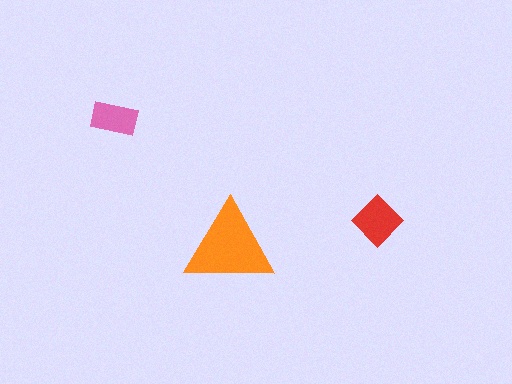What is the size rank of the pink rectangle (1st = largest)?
3rd.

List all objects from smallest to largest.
The pink rectangle, the red diamond, the orange triangle.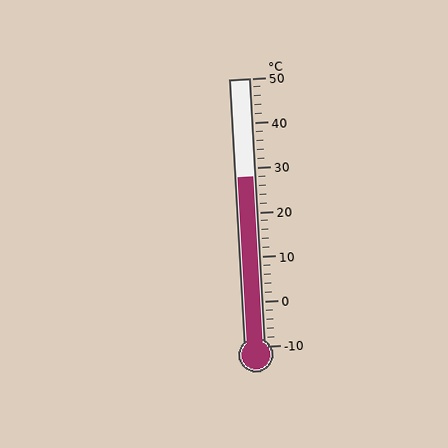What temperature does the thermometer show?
The thermometer shows approximately 28°C.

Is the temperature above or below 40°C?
The temperature is below 40°C.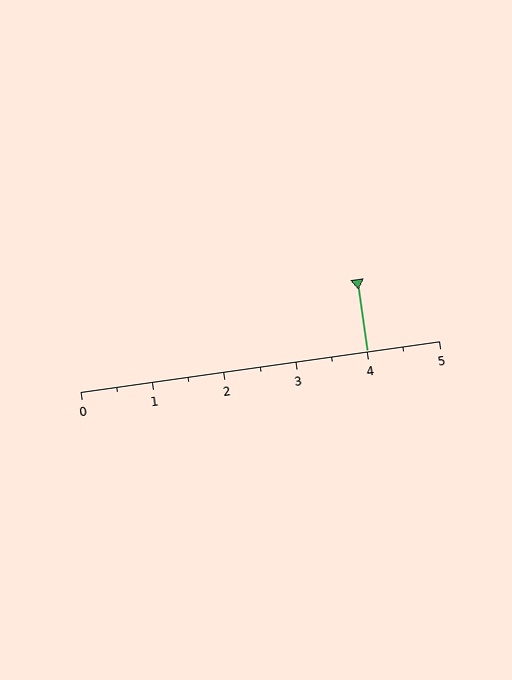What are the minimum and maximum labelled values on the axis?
The axis runs from 0 to 5.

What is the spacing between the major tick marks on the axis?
The major ticks are spaced 1 apart.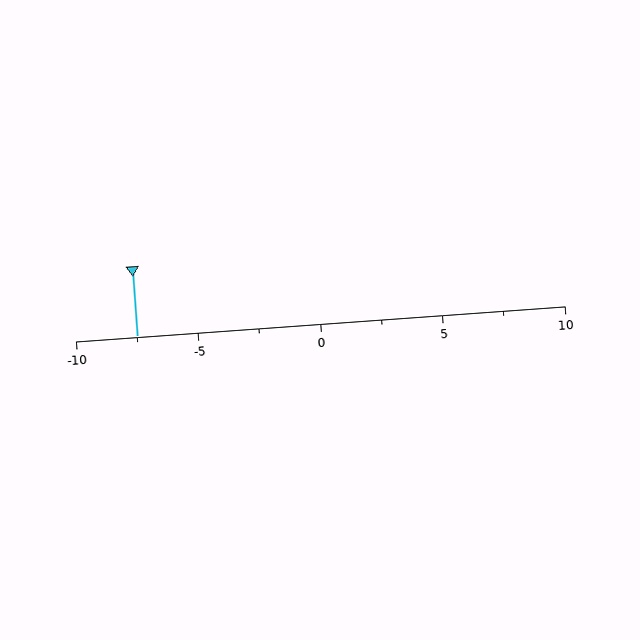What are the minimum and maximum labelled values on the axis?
The axis runs from -10 to 10.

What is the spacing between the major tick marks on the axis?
The major ticks are spaced 5 apart.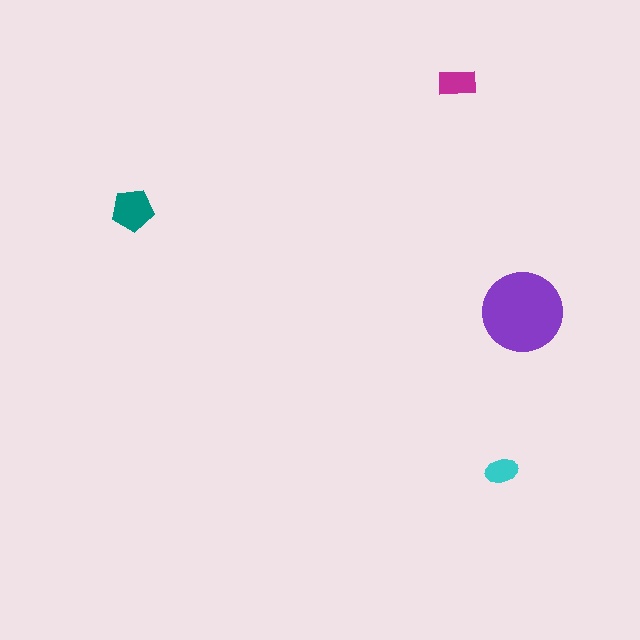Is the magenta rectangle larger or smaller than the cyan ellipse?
Larger.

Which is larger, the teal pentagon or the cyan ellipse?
The teal pentagon.